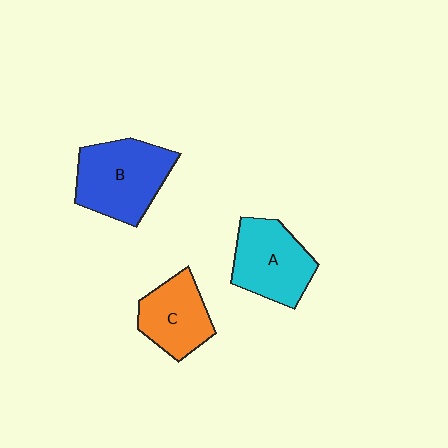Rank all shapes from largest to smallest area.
From largest to smallest: B (blue), A (cyan), C (orange).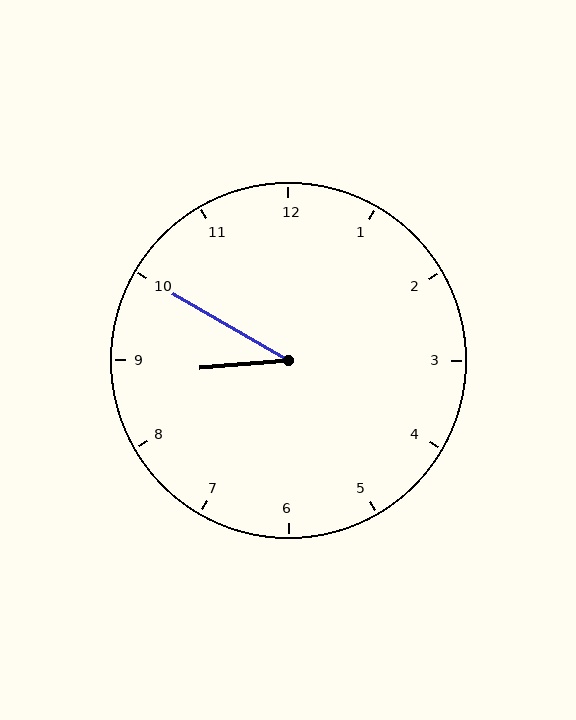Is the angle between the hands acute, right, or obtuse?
It is acute.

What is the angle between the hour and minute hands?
Approximately 35 degrees.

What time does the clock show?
8:50.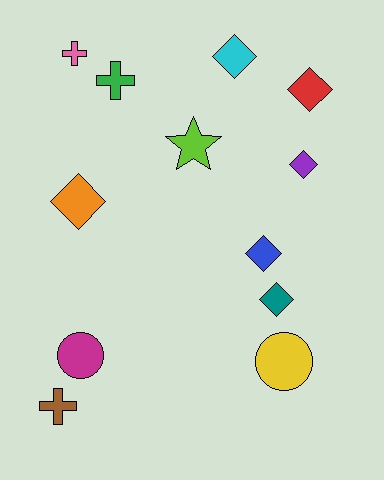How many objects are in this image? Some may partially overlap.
There are 12 objects.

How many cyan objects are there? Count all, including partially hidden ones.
There is 1 cyan object.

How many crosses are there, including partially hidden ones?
There are 3 crosses.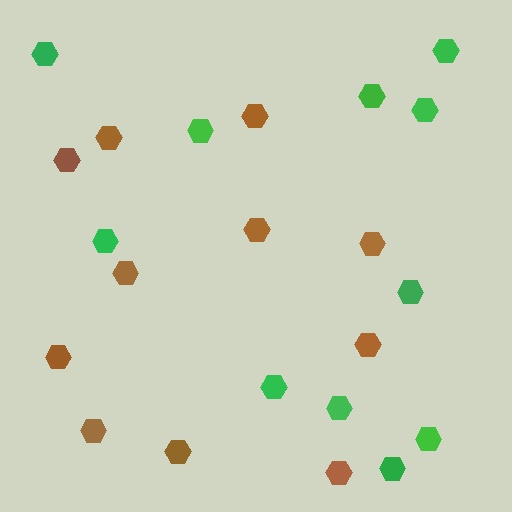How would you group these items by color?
There are 2 groups: one group of brown hexagons (11) and one group of green hexagons (11).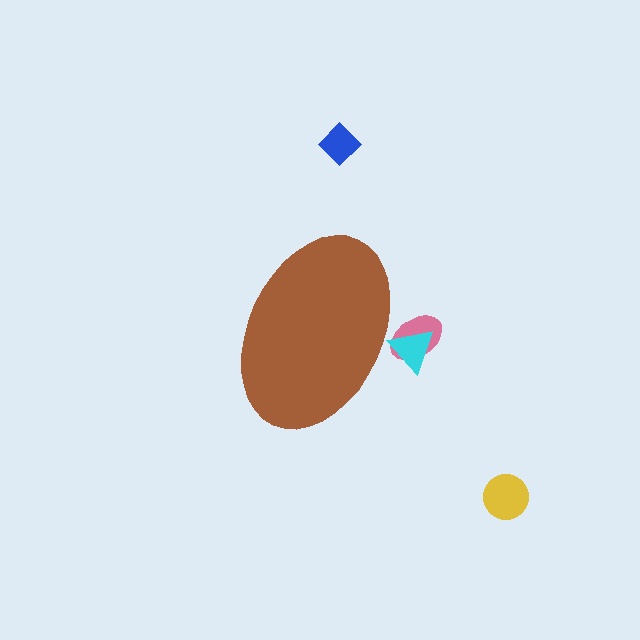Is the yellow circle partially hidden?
No, the yellow circle is fully visible.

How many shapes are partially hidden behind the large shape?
2 shapes are partially hidden.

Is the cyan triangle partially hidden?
Yes, the cyan triangle is partially hidden behind the brown ellipse.